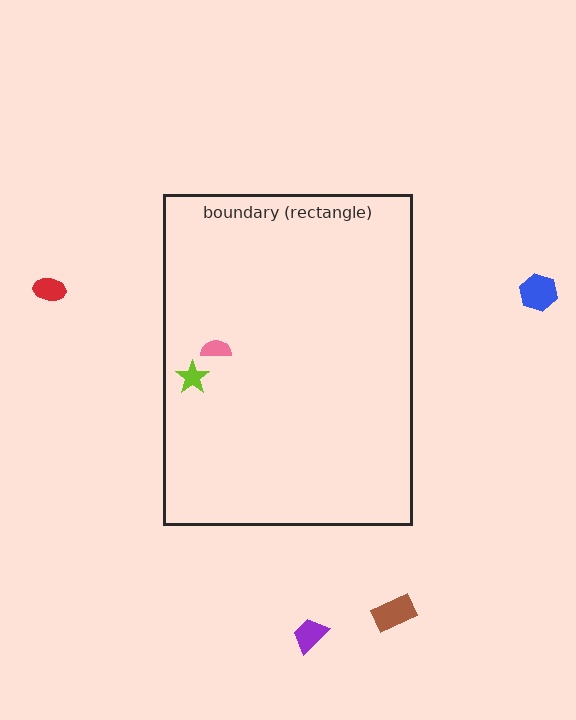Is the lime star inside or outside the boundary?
Inside.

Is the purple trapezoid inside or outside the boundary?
Outside.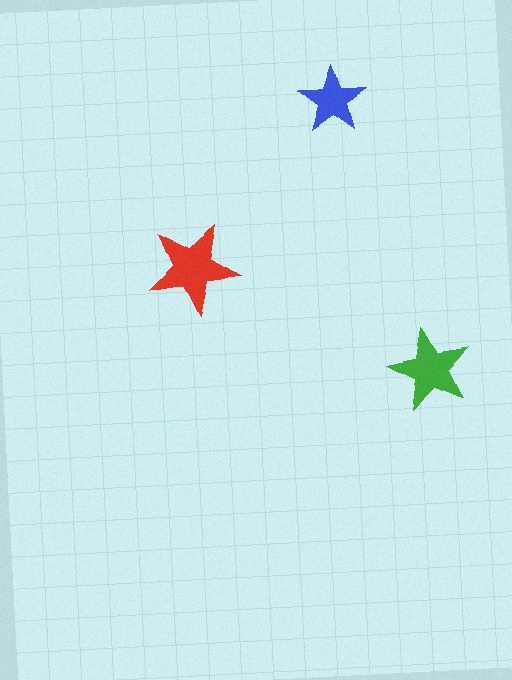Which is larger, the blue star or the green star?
The green one.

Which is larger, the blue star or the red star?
The red one.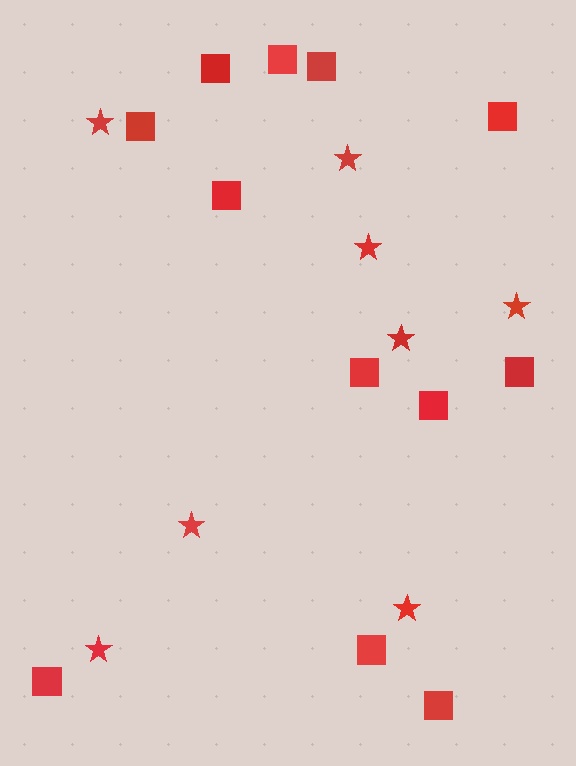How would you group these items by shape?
There are 2 groups: one group of stars (8) and one group of squares (12).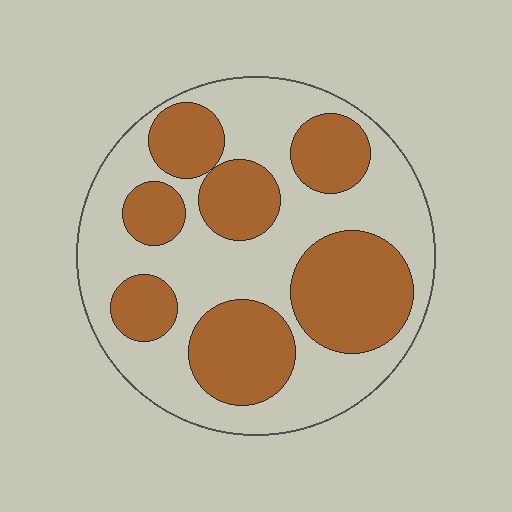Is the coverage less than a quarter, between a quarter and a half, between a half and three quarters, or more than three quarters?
Between a quarter and a half.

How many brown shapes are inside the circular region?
7.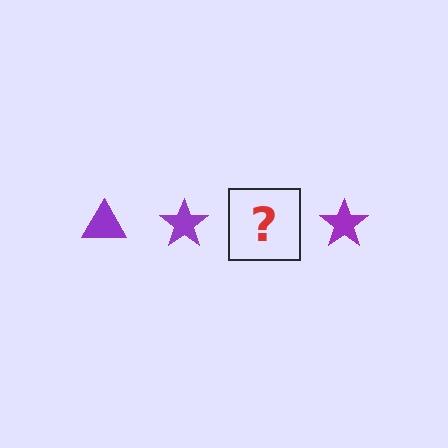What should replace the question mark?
The question mark should be replaced with a purple triangle.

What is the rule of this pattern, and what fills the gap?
The rule is that the pattern cycles through triangle, star shapes in purple. The gap should be filled with a purple triangle.